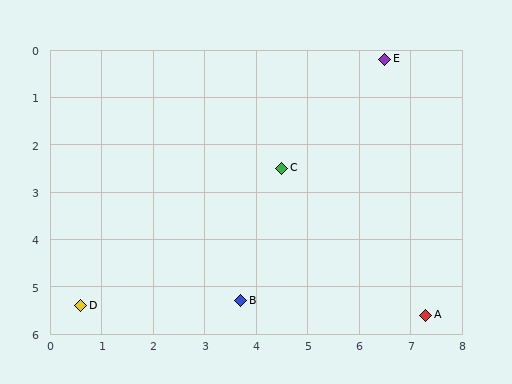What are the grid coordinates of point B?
Point B is at approximately (3.7, 5.3).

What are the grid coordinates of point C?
Point C is at approximately (4.5, 2.5).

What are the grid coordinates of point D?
Point D is at approximately (0.6, 5.4).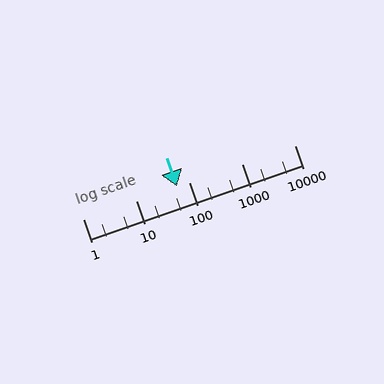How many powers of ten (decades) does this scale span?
The scale spans 4 decades, from 1 to 10000.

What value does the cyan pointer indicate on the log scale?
The pointer indicates approximately 61.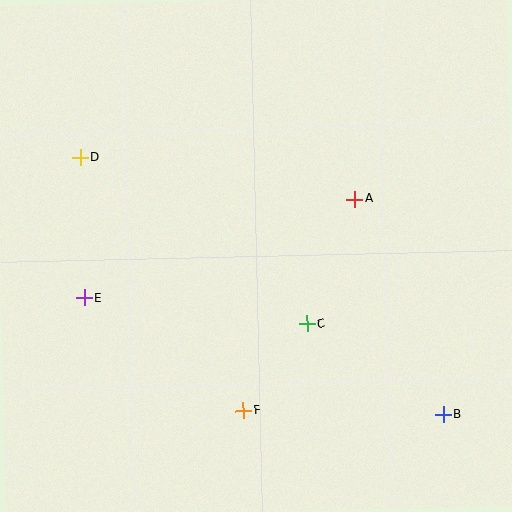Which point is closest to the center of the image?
Point C at (307, 324) is closest to the center.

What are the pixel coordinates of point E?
Point E is at (84, 298).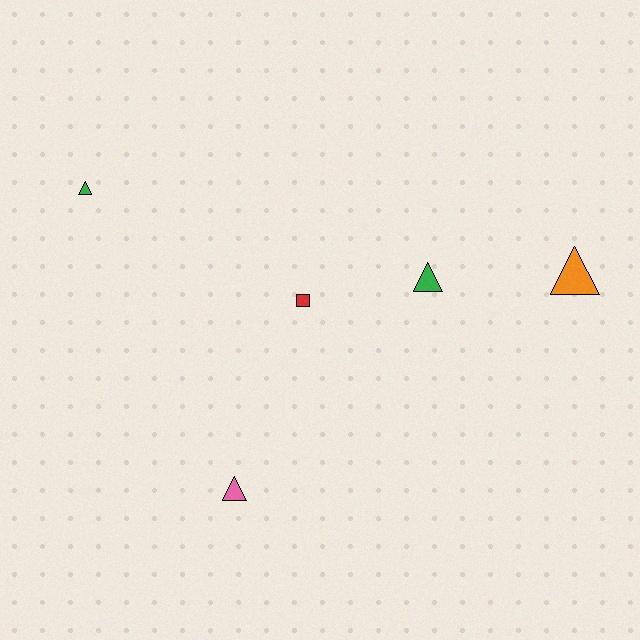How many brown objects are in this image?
There are no brown objects.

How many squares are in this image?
There is 1 square.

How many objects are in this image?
There are 5 objects.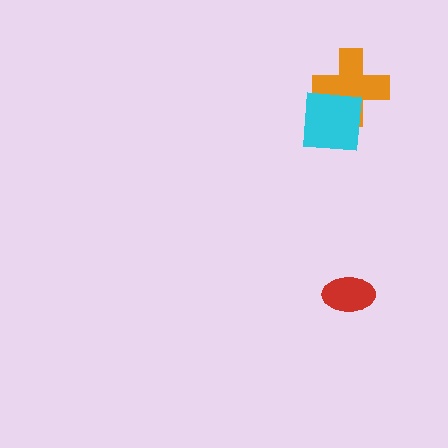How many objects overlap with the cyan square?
1 object overlaps with the cyan square.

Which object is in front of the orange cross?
The cyan square is in front of the orange cross.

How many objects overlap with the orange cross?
1 object overlaps with the orange cross.